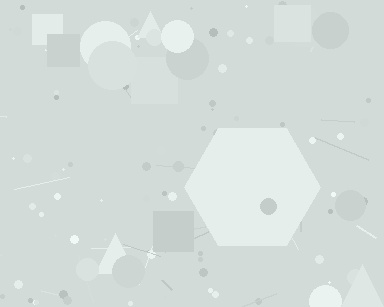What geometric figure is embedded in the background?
A hexagon is embedded in the background.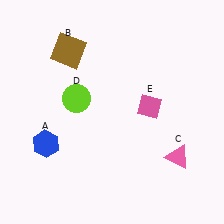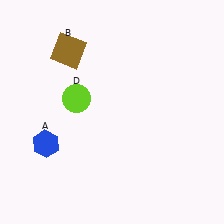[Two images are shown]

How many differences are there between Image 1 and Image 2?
There are 2 differences between the two images.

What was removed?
The pink diamond (E), the pink triangle (C) were removed in Image 2.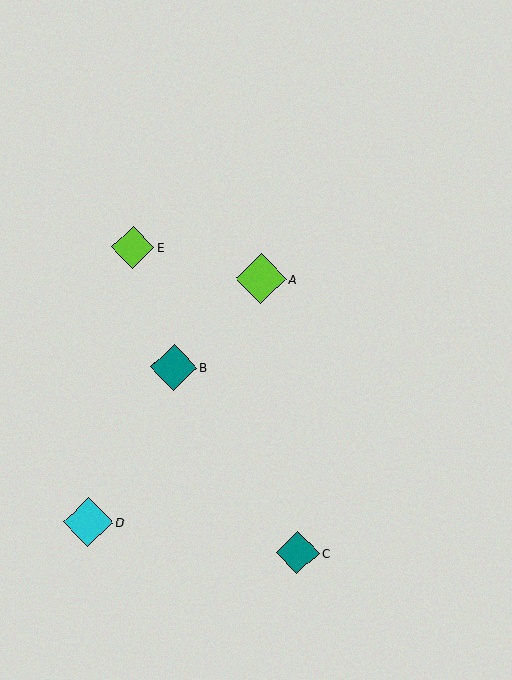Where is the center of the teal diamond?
The center of the teal diamond is at (298, 553).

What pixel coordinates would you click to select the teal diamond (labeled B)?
Click at (173, 367) to select the teal diamond B.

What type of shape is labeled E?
Shape E is a lime diamond.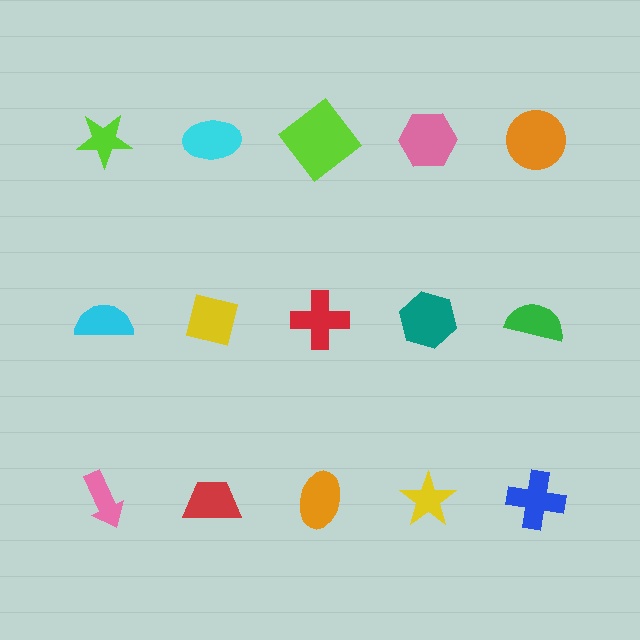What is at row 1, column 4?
A pink hexagon.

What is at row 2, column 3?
A red cross.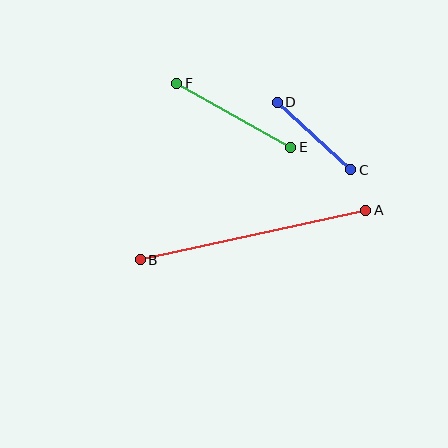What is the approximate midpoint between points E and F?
The midpoint is at approximately (234, 115) pixels.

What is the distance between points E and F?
The distance is approximately 131 pixels.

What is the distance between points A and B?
The distance is approximately 231 pixels.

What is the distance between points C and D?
The distance is approximately 99 pixels.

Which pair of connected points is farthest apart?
Points A and B are farthest apart.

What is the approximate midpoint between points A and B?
The midpoint is at approximately (253, 235) pixels.